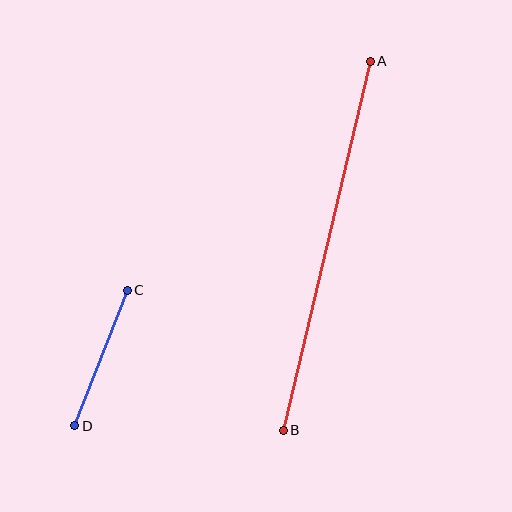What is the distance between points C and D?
The distance is approximately 145 pixels.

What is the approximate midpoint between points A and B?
The midpoint is at approximately (327, 246) pixels.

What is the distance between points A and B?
The distance is approximately 379 pixels.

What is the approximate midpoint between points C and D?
The midpoint is at approximately (101, 358) pixels.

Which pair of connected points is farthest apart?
Points A and B are farthest apart.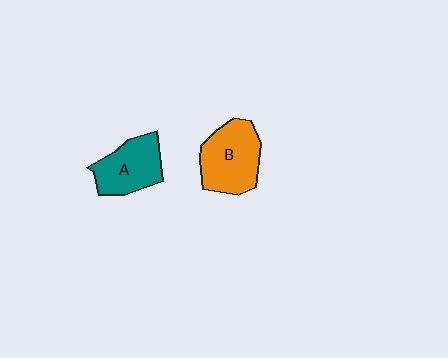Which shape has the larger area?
Shape B (orange).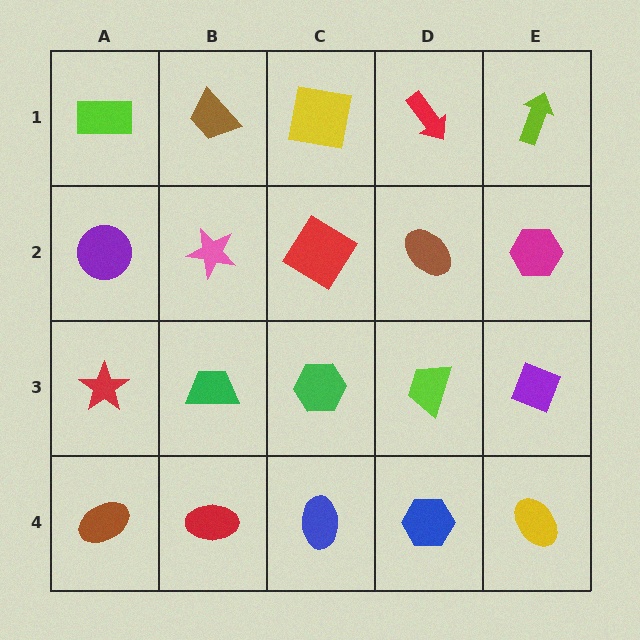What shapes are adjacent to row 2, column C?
A yellow square (row 1, column C), a green hexagon (row 3, column C), a pink star (row 2, column B), a brown ellipse (row 2, column D).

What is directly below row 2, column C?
A green hexagon.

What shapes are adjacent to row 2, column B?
A brown trapezoid (row 1, column B), a green trapezoid (row 3, column B), a purple circle (row 2, column A), a red diamond (row 2, column C).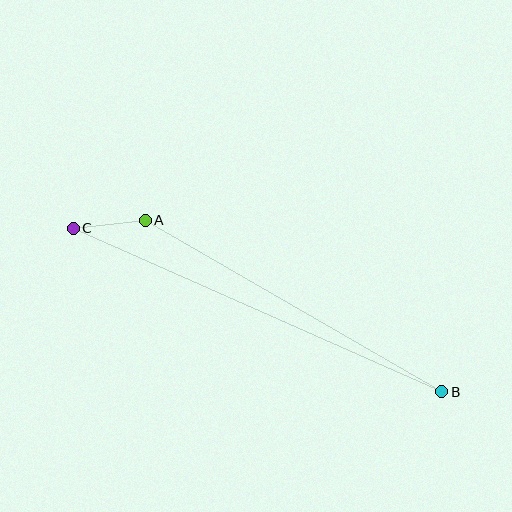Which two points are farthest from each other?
Points B and C are farthest from each other.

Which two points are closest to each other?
Points A and C are closest to each other.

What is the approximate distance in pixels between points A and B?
The distance between A and B is approximately 342 pixels.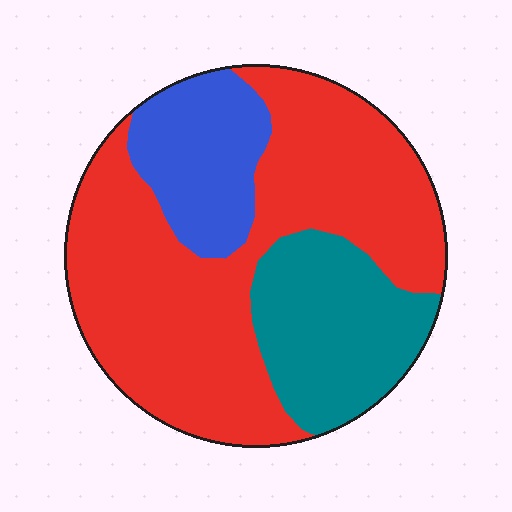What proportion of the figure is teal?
Teal takes up between a sixth and a third of the figure.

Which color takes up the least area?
Blue, at roughly 15%.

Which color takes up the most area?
Red, at roughly 60%.